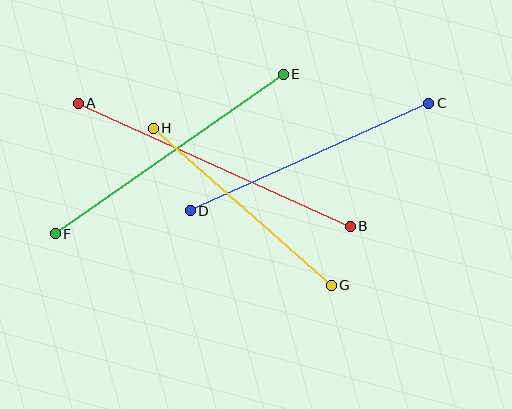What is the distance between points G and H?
The distance is approximately 238 pixels.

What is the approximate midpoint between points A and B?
The midpoint is at approximately (214, 165) pixels.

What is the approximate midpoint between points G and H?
The midpoint is at approximately (242, 207) pixels.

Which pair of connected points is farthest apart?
Points A and B are farthest apart.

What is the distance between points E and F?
The distance is approximately 278 pixels.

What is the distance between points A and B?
The distance is approximately 298 pixels.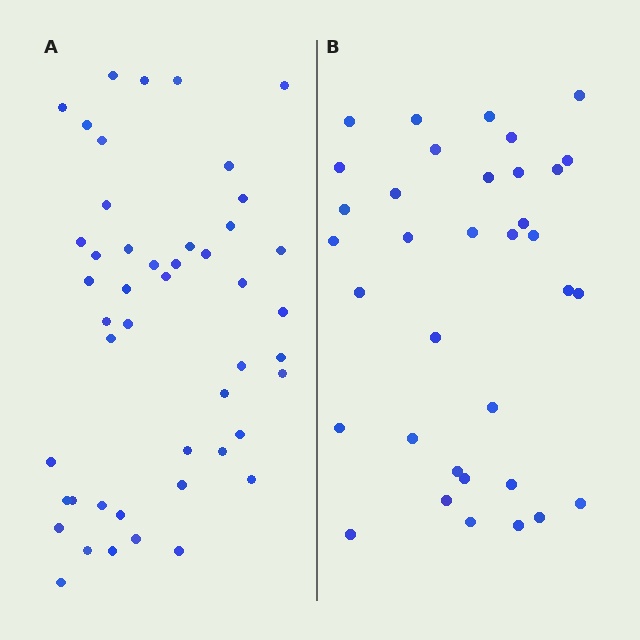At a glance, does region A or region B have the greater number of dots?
Region A (the left region) has more dots.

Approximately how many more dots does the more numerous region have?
Region A has roughly 12 or so more dots than region B.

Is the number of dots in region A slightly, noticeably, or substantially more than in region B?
Region A has noticeably more, but not dramatically so. The ratio is roughly 1.3 to 1.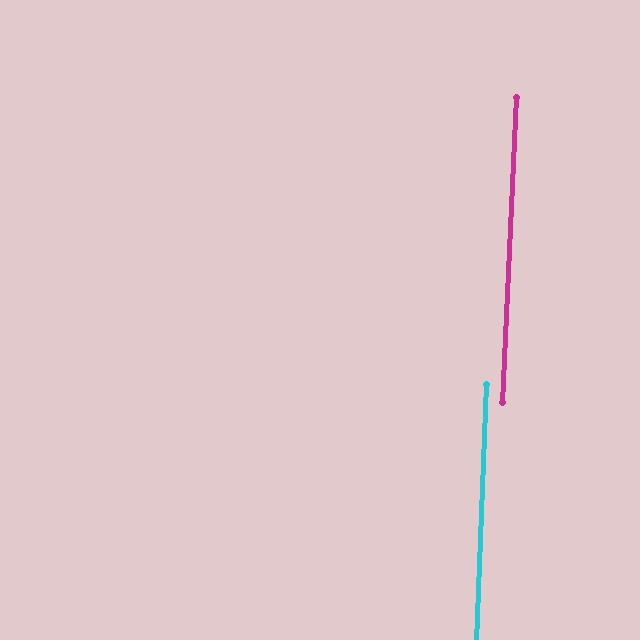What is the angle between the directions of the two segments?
Approximately 0 degrees.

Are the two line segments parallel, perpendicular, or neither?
Parallel — their directions differ by only 0.4°.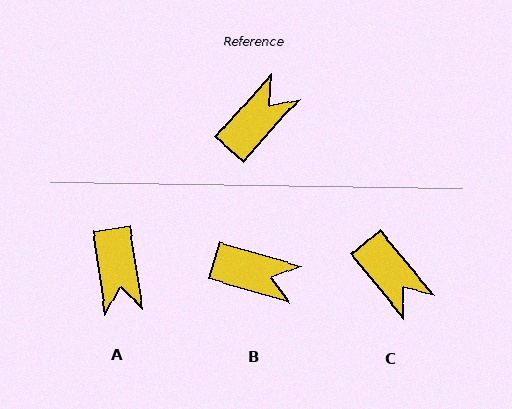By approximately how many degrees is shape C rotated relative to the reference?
Approximately 99 degrees clockwise.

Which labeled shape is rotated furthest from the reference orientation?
A, about 130 degrees away.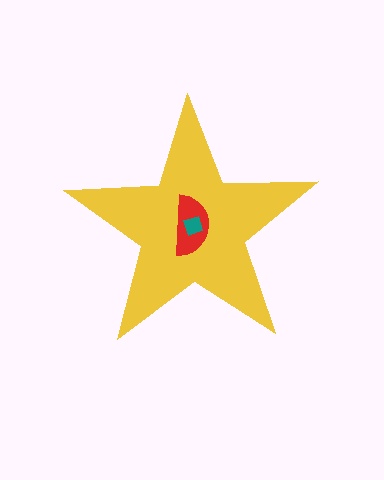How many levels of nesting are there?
3.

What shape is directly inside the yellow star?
The red semicircle.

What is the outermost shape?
The yellow star.